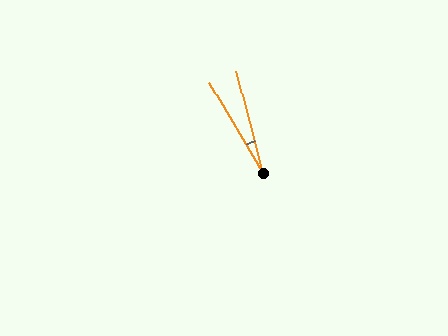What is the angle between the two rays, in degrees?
Approximately 16 degrees.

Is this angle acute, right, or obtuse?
It is acute.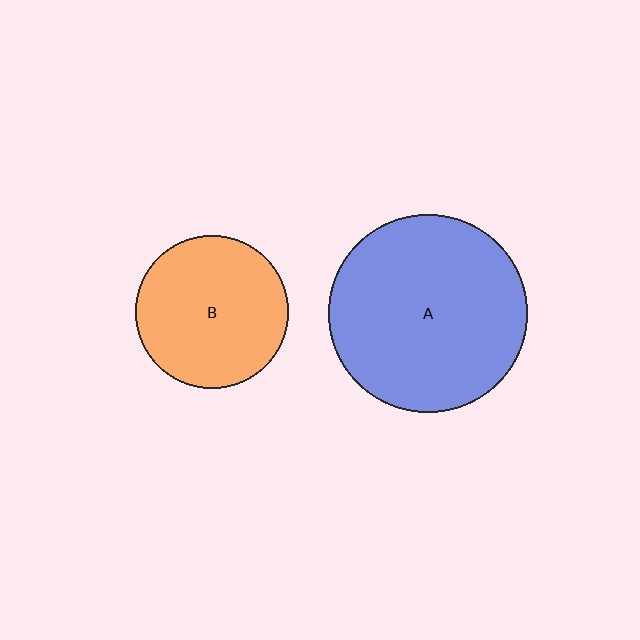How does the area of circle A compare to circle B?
Approximately 1.7 times.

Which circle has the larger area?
Circle A (blue).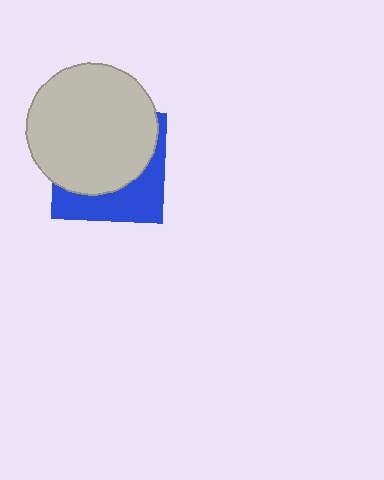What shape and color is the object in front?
The object in front is a light gray circle.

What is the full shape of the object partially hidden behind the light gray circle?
The partially hidden object is a blue square.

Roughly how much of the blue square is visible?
A small part of it is visible (roughly 37%).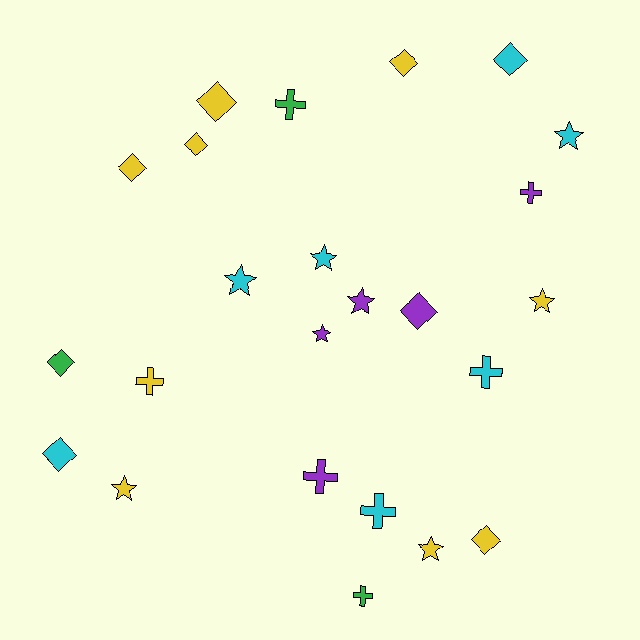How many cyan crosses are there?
There are 2 cyan crosses.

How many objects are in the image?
There are 24 objects.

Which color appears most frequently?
Yellow, with 9 objects.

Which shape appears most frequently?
Diamond, with 9 objects.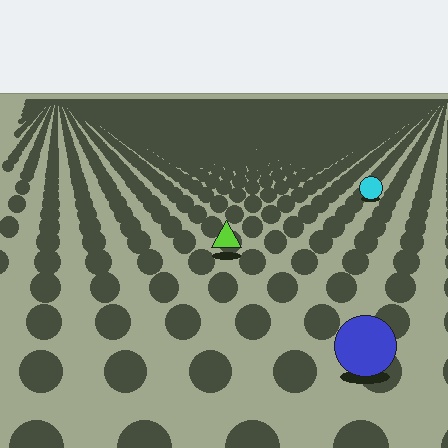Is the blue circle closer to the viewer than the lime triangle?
Yes. The blue circle is closer — you can tell from the texture gradient: the ground texture is coarser near it.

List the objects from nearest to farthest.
From nearest to farthest: the blue circle, the lime triangle, the cyan circle.